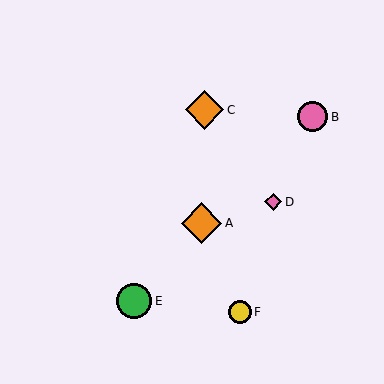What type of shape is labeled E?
Shape E is a green circle.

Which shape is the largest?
The orange diamond (labeled A) is the largest.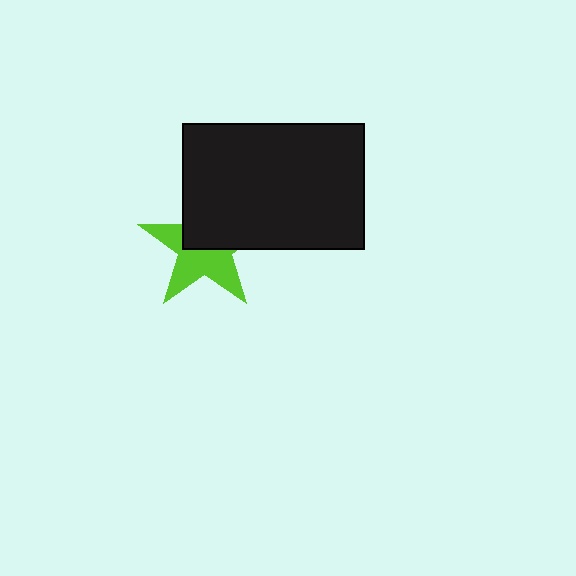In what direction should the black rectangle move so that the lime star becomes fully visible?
The black rectangle should move up. That is the shortest direction to clear the overlap and leave the lime star fully visible.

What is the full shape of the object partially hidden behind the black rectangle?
The partially hidden object is a lime star.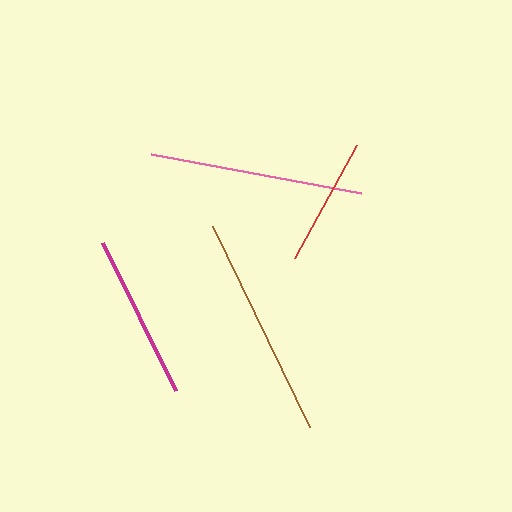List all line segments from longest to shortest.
From longest to shortest: brown, pink, magenta, red.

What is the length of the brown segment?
The brown segment is approximately 223 pixels long.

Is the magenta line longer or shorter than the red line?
The magenta line is longer than the red line.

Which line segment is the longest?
The brown line is the longest at approximately 223 pixels.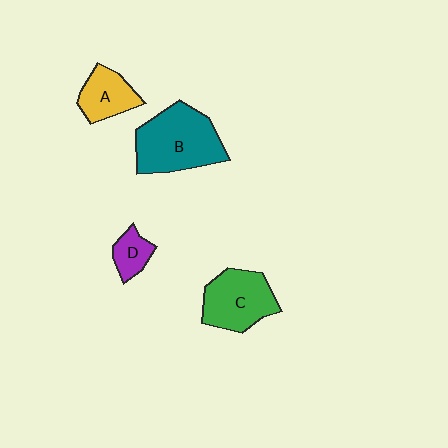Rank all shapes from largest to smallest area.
From largest to smallest: B (teal), C (green), A (yellow), D (purple).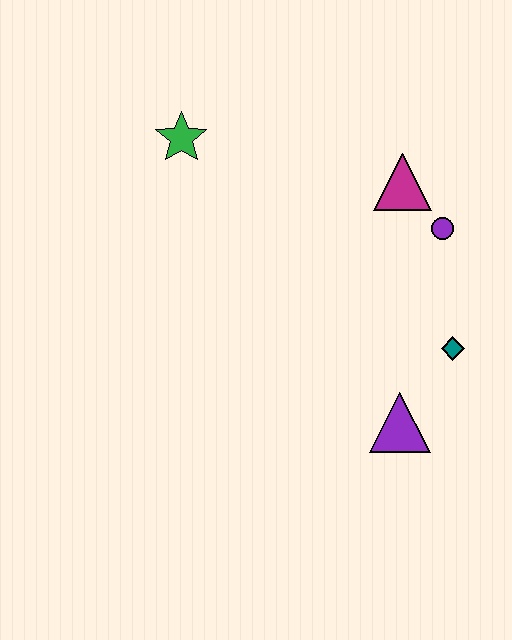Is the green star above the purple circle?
Yes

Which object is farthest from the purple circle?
The green star is farthest from the purple circle.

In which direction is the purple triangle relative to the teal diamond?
The purple triangle is below the teal diamond.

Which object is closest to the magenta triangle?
The purple circle is closest to the magenta triangle.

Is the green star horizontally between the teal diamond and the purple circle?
No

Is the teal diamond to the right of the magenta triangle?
Yes